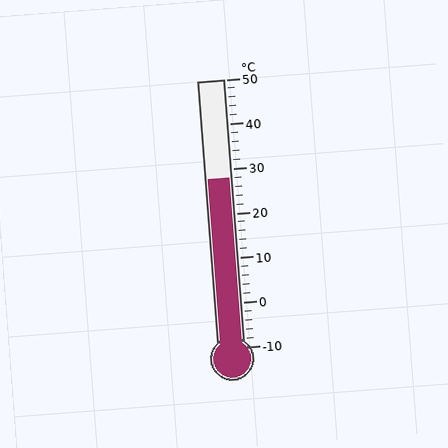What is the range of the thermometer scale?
The thermometer scale ranges from -10°C to 50°C.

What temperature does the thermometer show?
The thermometer shows approximately 28°C.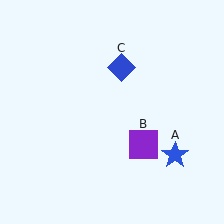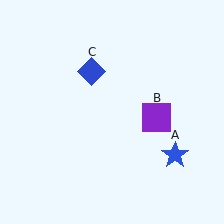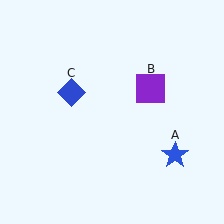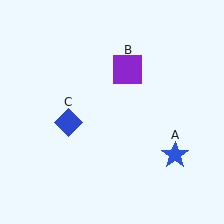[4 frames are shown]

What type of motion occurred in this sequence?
The purple square (object B), blue diamond (object C) rotated counterclockwise around the center of the scene.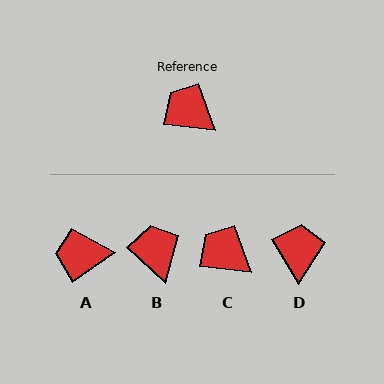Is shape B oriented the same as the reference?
No, it is off by about 36 degrees.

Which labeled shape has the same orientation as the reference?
C.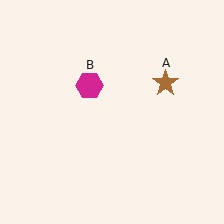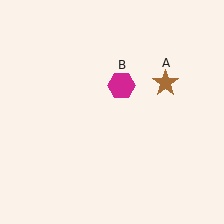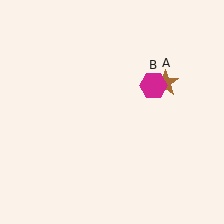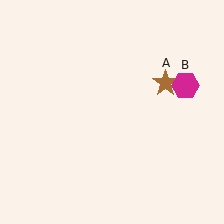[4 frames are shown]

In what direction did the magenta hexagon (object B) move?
The magenta hexagon (object B) moved right.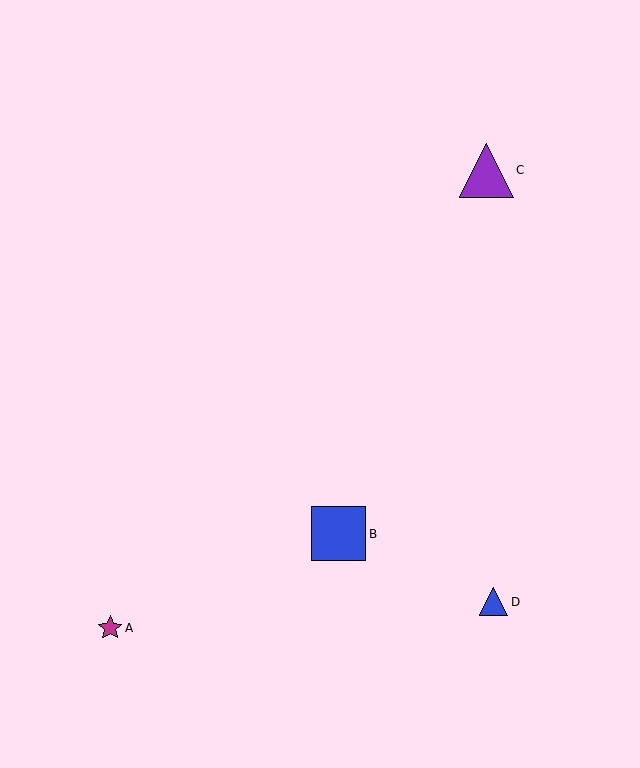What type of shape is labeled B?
Shape B is a blue square.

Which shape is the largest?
The blue square (labeled B) is the largest.